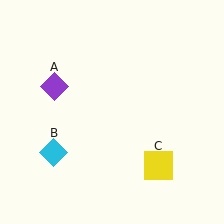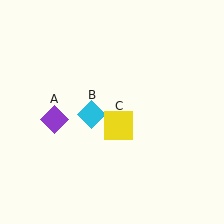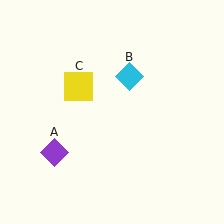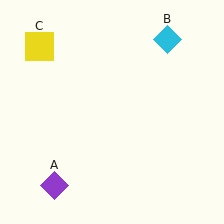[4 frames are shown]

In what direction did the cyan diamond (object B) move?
The cyan diamond (object B) moved up and to the right.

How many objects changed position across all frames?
3 objects changed position: purple diamond (object A), cyan diamond (object B), yellow square (object C).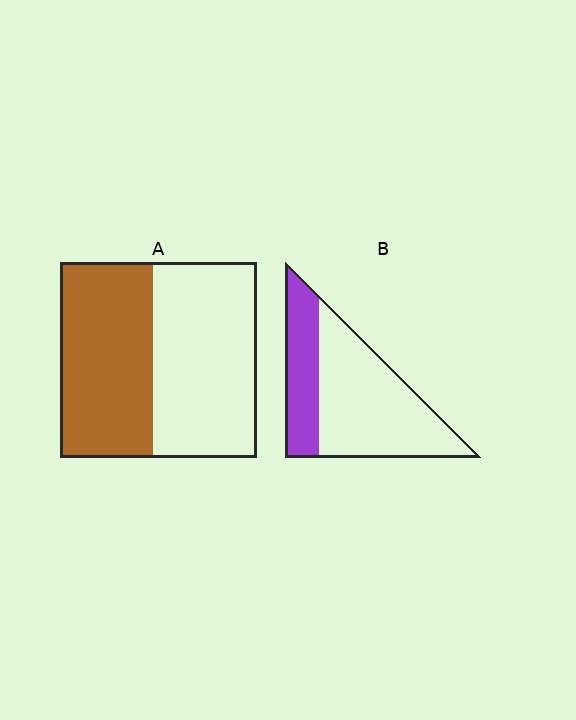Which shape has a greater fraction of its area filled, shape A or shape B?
Shape A.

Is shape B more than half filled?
No.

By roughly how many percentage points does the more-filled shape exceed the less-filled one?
By roughly 15 percentage points (A over B).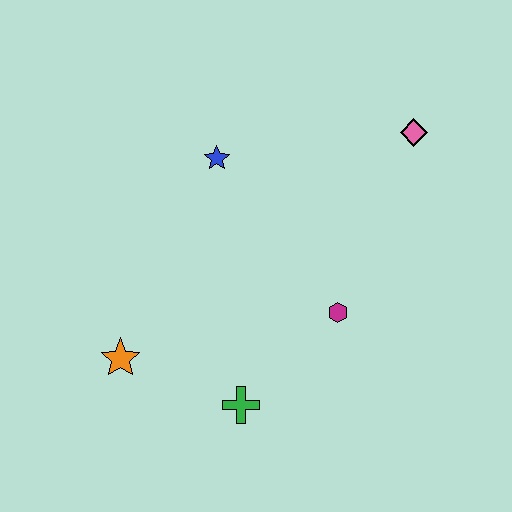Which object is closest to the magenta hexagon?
The green cross is closest to the magenta hexagon.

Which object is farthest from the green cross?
The pink diamond is farthest from the green cross.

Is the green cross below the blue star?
Yes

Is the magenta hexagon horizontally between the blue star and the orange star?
No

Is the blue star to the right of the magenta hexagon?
No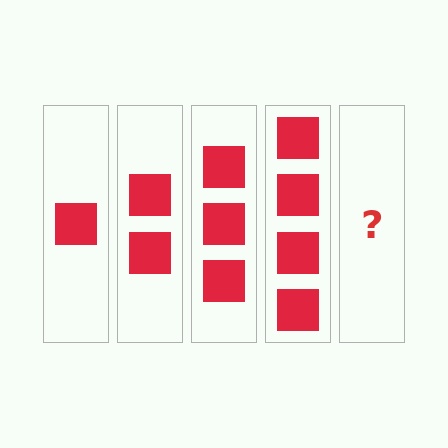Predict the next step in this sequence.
The next step is 5 squares.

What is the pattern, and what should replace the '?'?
The pattern is that each step adds one more square. The '?' should be 5 squares.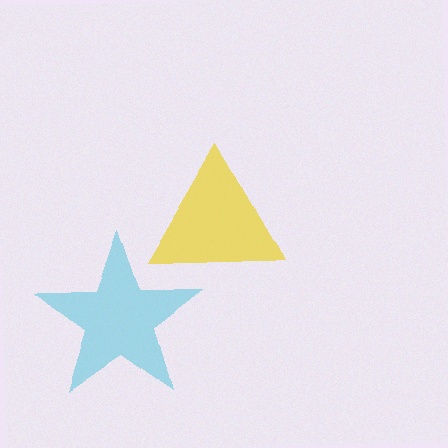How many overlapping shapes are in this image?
There are 2 overlapping shapes in the image.